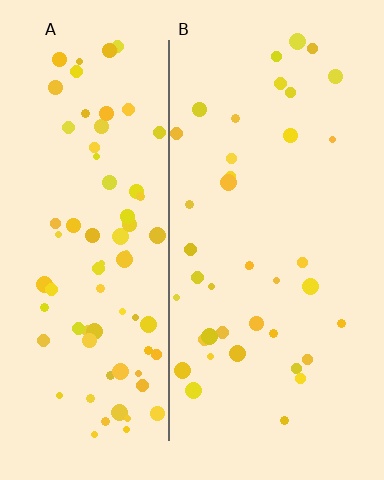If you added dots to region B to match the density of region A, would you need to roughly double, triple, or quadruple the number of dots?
Approximately double.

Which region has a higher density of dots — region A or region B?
A (the left).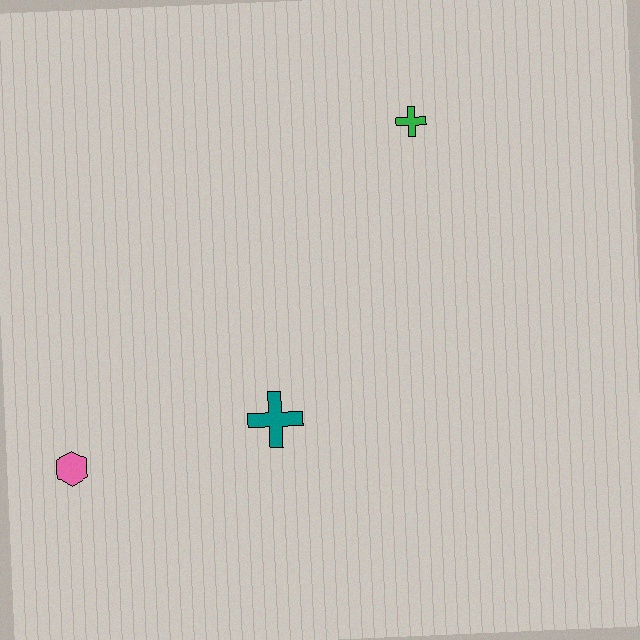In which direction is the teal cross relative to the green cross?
The teal cross is below the green cross.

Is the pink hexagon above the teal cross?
No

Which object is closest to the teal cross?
The pink hexagon is closest to the teal cross.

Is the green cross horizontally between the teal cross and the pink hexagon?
No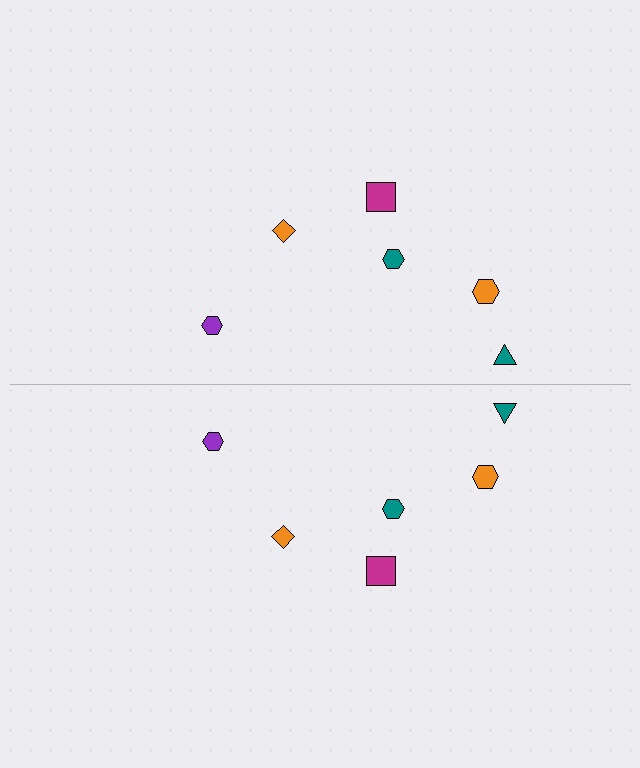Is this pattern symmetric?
Yes, this pattern has bilateral (reflection) symmetry.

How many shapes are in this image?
There are 12 shapes in this image.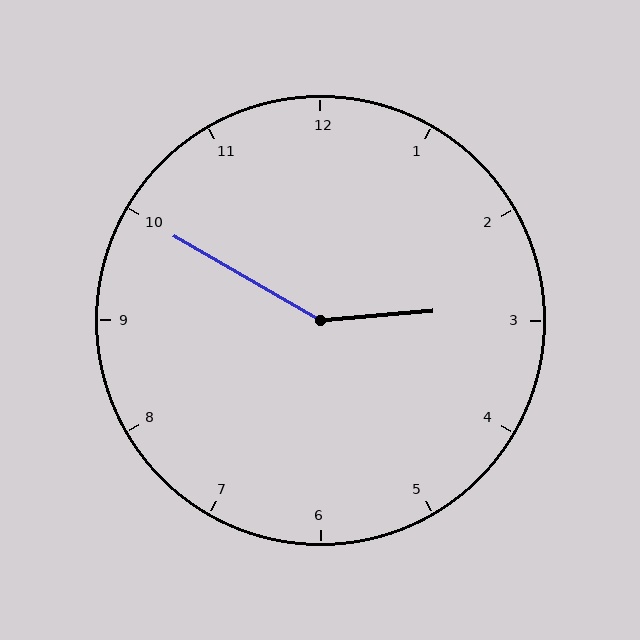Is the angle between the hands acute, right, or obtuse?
It is obtuse.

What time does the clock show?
2:50.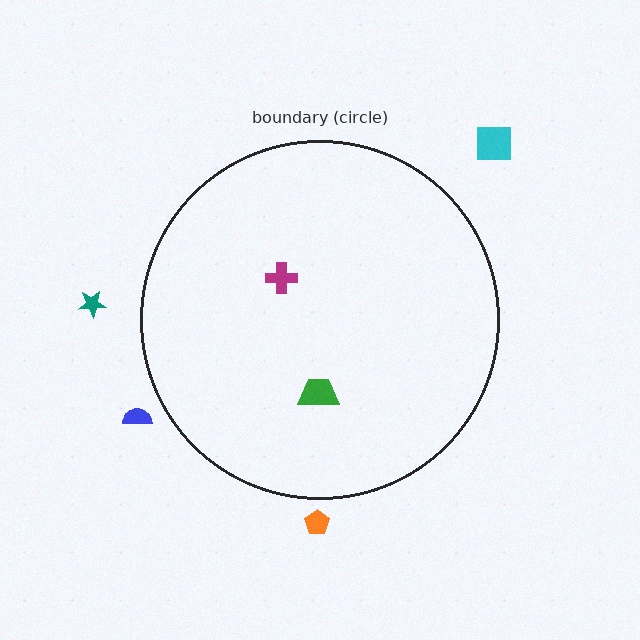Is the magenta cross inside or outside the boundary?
Inside.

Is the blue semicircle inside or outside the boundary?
Outside.